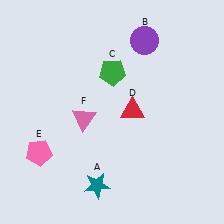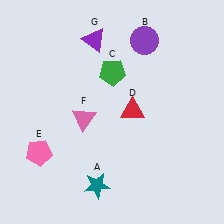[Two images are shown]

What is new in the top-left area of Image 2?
A purple triangle (G) was added in the top-left area of Image 2.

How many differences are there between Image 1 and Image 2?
There is 1 difference between the two images.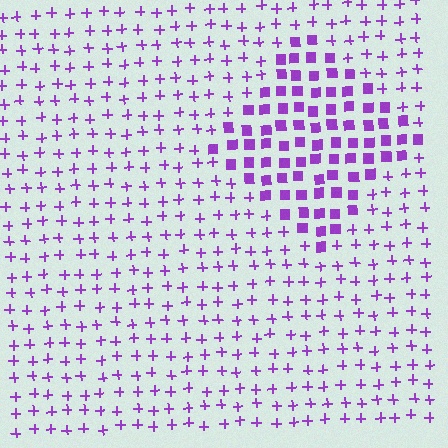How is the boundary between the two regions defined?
The boundary is defined by a change in element shape: squares inside vs. plus signs outside. All elements share the same color and spacing.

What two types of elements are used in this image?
The image uses squares inside the diamond region and plus signs outside it.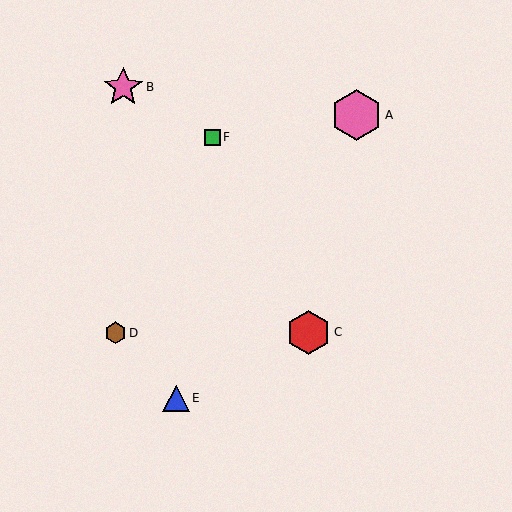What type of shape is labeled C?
Shape C is a red hexagon.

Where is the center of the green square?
The center of the green square is at (212, 137).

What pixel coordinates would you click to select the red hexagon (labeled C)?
Click at (309, 332) to select the red hexagon C.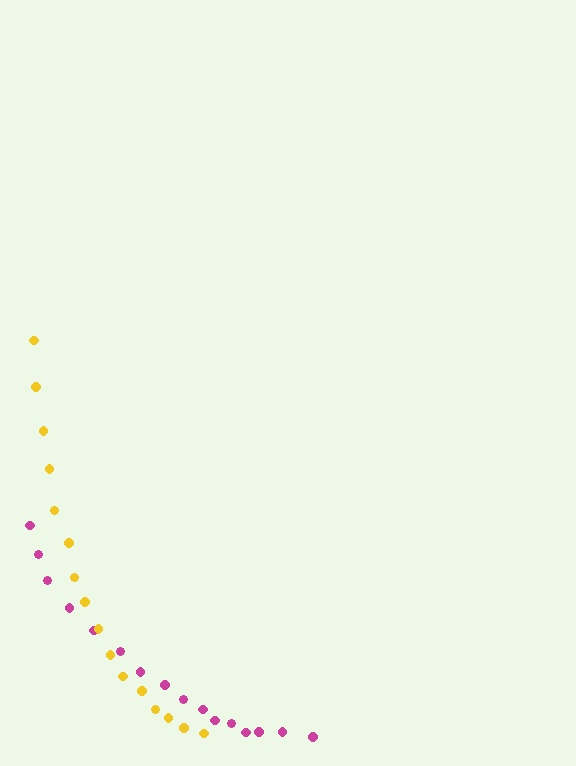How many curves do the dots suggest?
There are 2 distinct paths.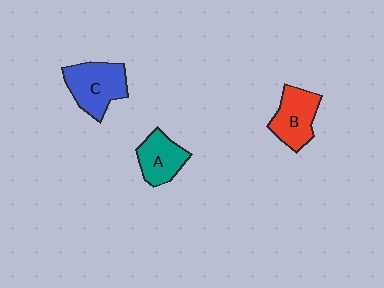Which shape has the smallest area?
Shape A (teal).